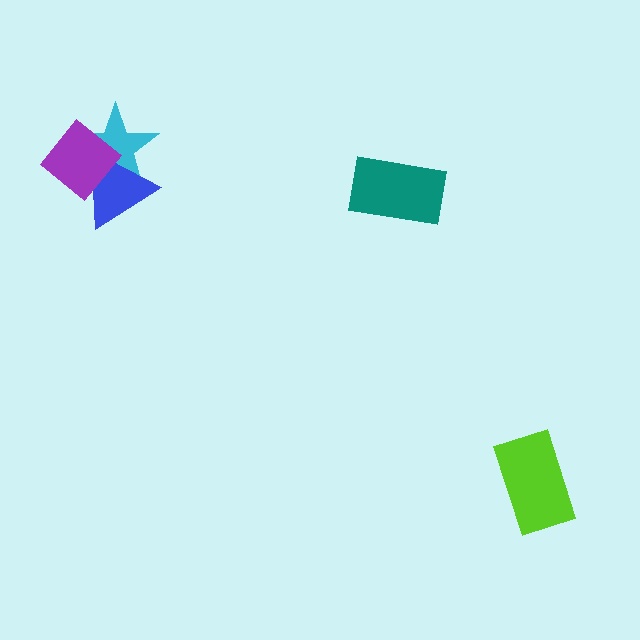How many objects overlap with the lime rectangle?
0 objects overlap with the lime rectangle.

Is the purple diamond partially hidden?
No, no other shape covers it.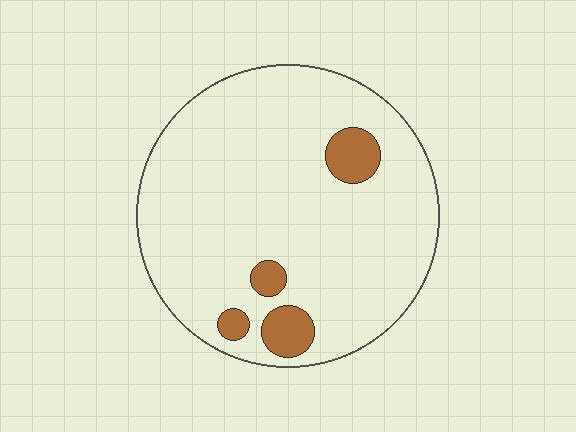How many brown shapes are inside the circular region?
4.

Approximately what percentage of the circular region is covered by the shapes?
Approximately 10%.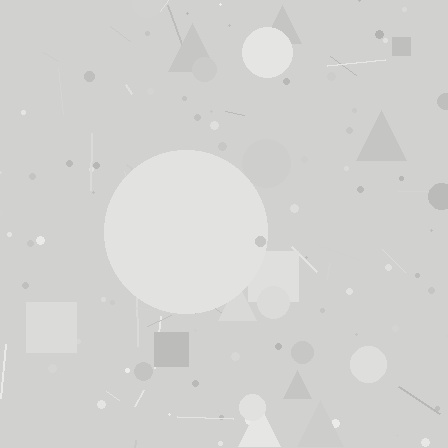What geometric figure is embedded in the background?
A circle is embedded in the background.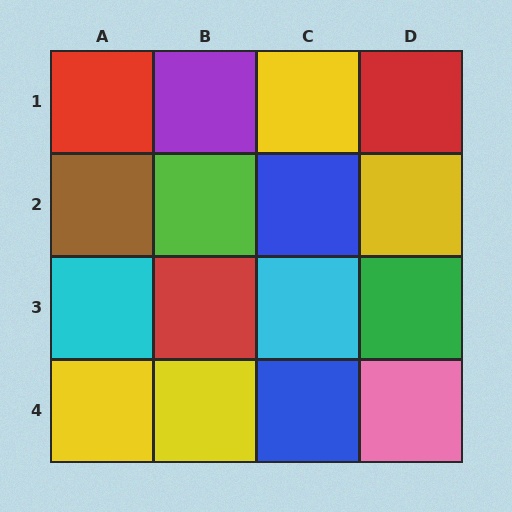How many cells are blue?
2 cells are blue.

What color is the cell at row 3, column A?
Cyan.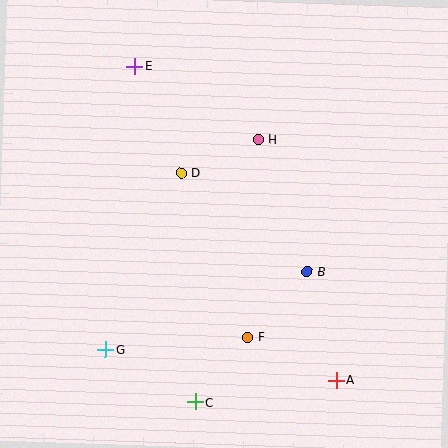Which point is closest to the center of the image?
Point D at (181, 173) is closest to the center.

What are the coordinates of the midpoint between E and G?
The midpoint between E and G is at (120, 208).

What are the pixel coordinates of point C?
Point C is at (195, 402).